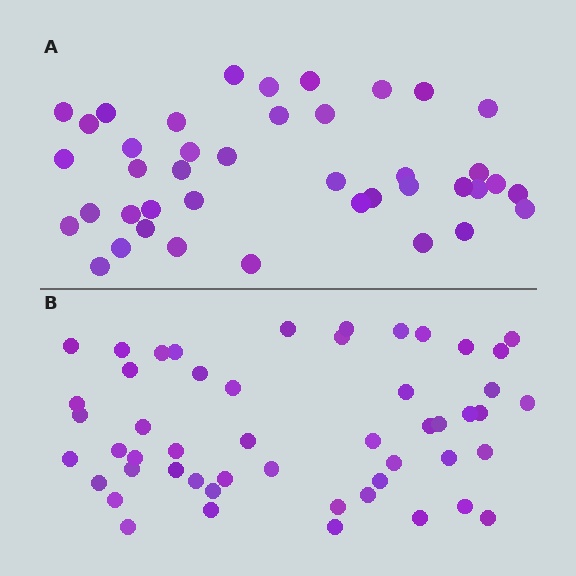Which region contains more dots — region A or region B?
Region B (the bottom region) has more dots.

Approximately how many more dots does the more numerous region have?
Region B has roughly 10 or so more dots than region A.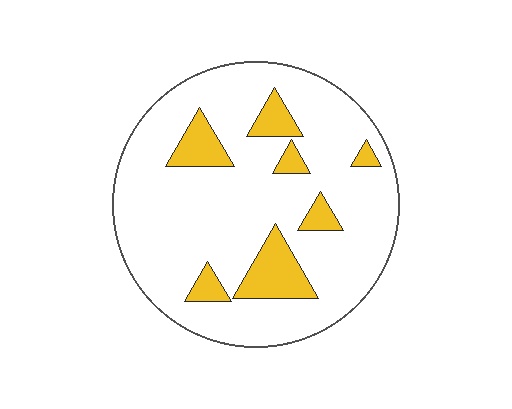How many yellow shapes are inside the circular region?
7.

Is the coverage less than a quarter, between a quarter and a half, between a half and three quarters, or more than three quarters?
Less than a quarter.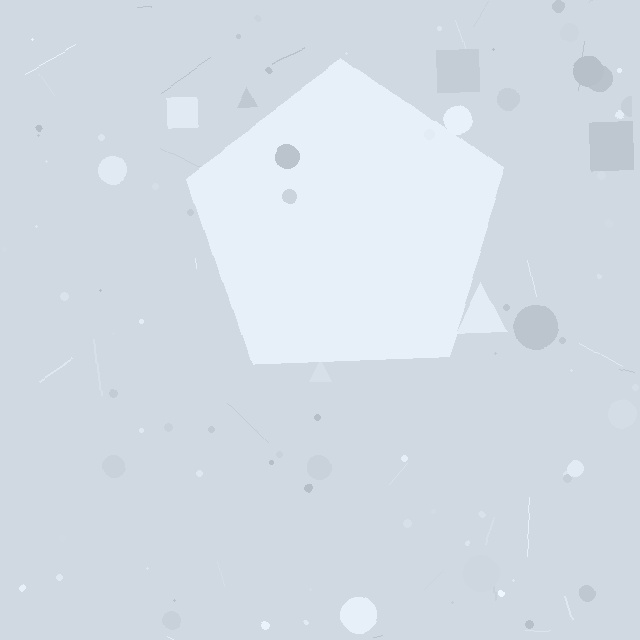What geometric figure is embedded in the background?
A pentagon is embedded in the background.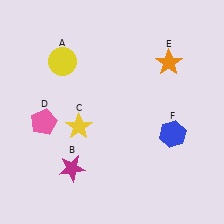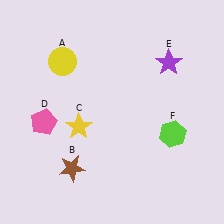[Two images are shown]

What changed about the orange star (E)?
In Image 1, E is orange. In Image 2, it changed to purple.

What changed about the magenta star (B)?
In Image 1, B is magenta. In Image 2, it changed to brown.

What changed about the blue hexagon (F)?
In Image 1, F is blue. In Image 2, it changed to lime.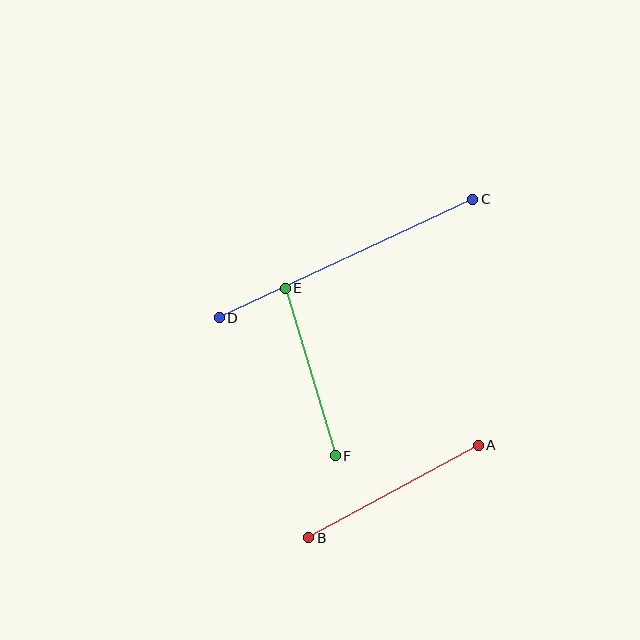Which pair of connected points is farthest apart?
Points C and D are farthest apart.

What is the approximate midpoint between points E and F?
The midpoint is at approximately (310, 372) pixels.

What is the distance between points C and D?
The distance is approximately 280 pixels.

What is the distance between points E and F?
The distance is approximately 175 pixels.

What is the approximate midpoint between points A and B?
The midpoint is at approximately (394, 491) pixels.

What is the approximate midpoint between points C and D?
The midpoint is at approximately (346, 258) pixels.